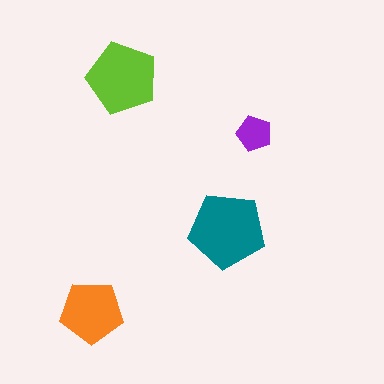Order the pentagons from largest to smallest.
the teal one, the lime one, the orange one, the purple one.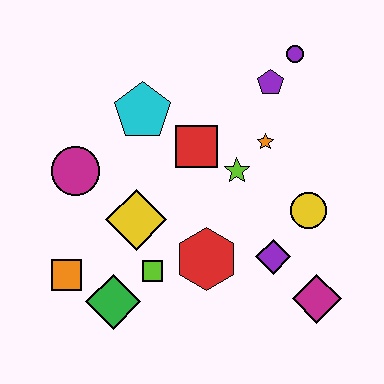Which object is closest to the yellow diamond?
The lime square is closest to the yellow diamond.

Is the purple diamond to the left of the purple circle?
Yes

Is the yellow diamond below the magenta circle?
Yes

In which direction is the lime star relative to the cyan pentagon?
The lime star is to the right of the cyan pentagon.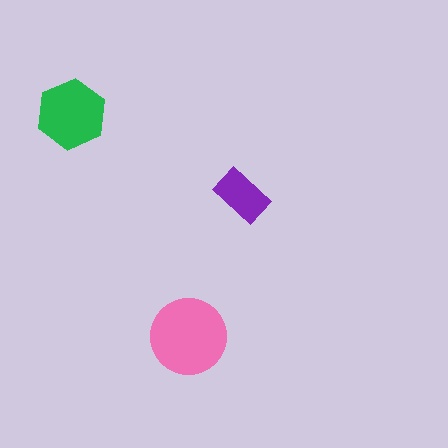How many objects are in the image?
There are 3 objects in the image.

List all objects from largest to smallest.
The pink circle, the green hexagon, the purple rectangle.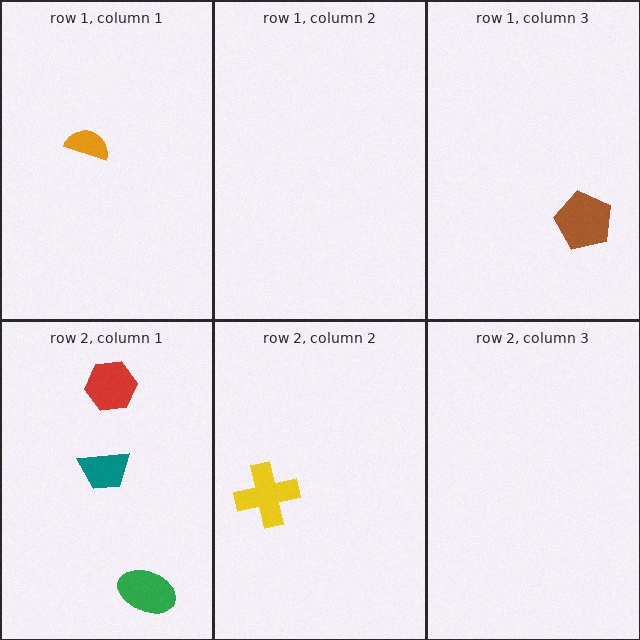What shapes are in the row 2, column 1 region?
The teal trapezoid, the red hexagon, the green ellipse.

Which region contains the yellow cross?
The row 2, column 2 region.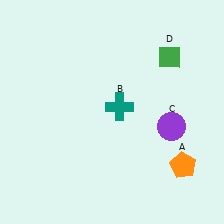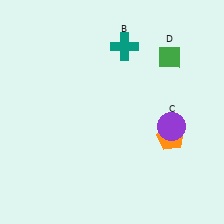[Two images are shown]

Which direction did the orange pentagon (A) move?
The orange pentagon (A) moved up.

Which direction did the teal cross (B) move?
The teal cross (B) moved up.